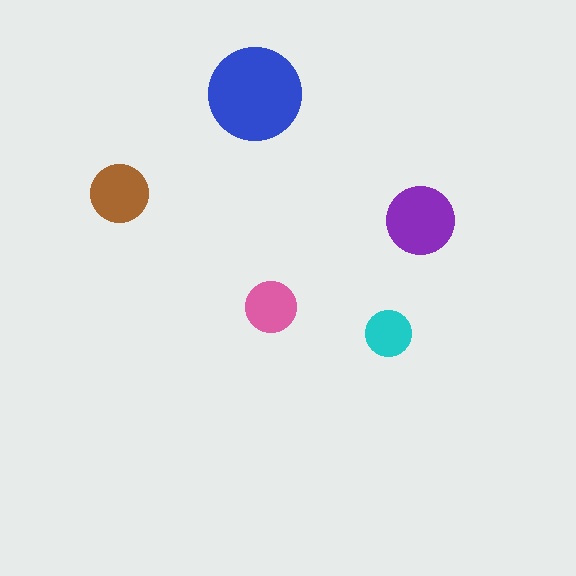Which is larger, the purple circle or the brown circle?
The purple one.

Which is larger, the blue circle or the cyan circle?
The blue one.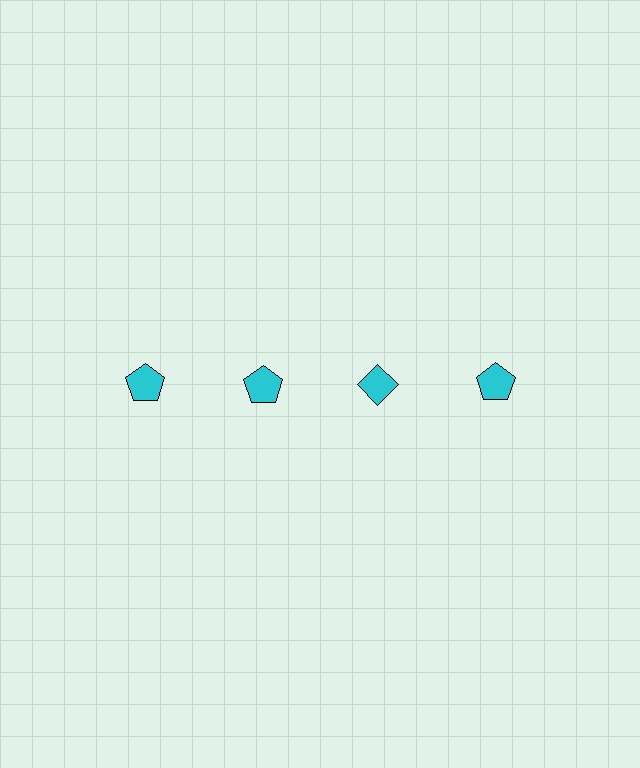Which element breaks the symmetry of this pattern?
The cyan diamond in the top row, center column breaks the symmetry. All other shapes are cyan pentagons.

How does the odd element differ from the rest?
It has a different shape: diamond instead of pentagon.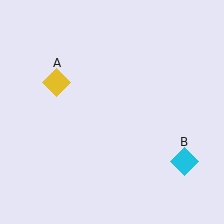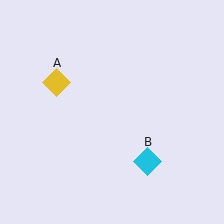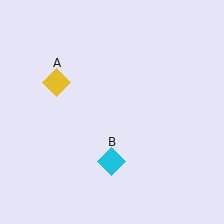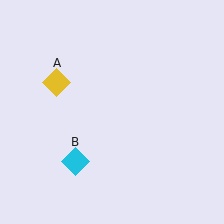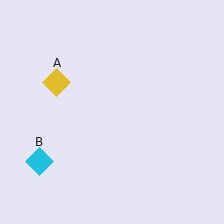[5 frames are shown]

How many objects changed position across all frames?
1 object changed position: cyan diamond (object B).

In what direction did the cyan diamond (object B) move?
The cyan diamond (object B) moved left.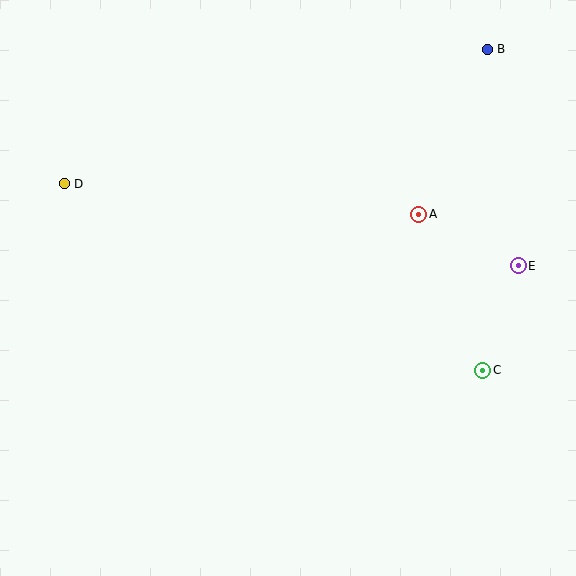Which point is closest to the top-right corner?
Point B is closest to the top-right corner.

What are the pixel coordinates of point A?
Point A is at (419, 215).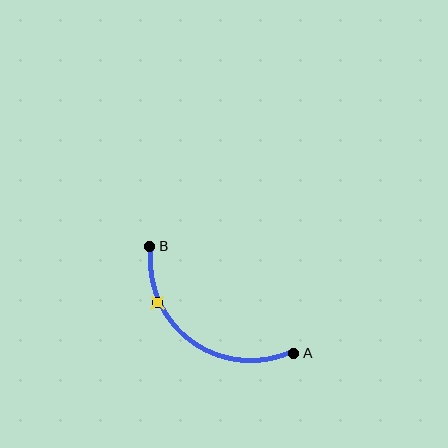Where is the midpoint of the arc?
The arc midpoint is the point on the curve farthest from the straight line joining A and B. It sits below and to the left of that line.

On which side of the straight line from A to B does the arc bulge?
The arc bulges below and to the left of the straight line connecting A and B.